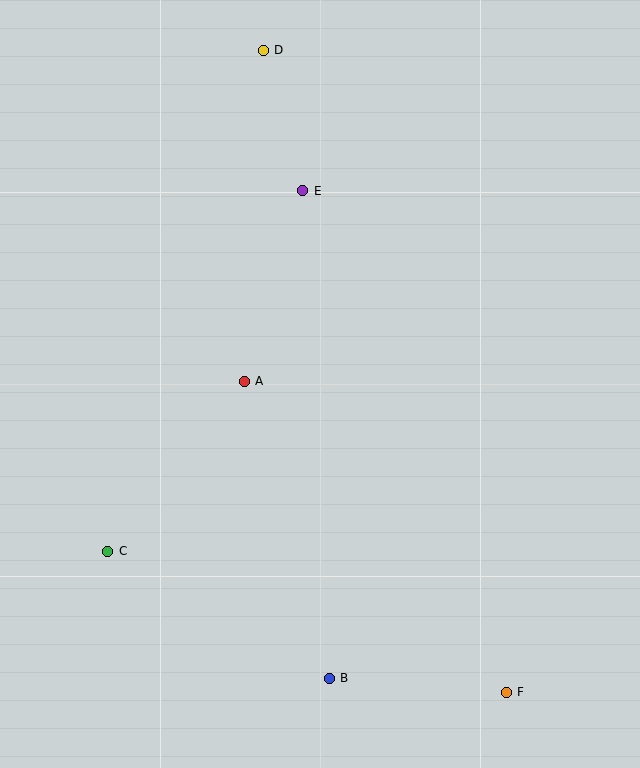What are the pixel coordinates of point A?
Point A is at (244, 381).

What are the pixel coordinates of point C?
Point C is at (108, 551).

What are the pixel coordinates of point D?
Point D is at (263, 50).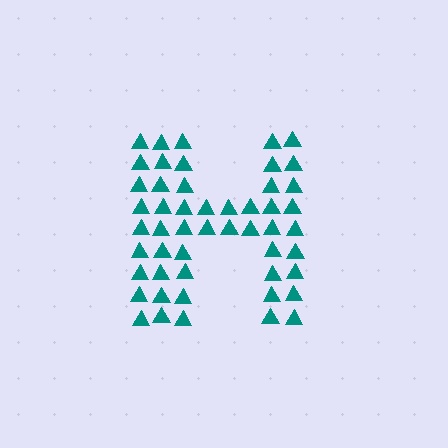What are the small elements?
The small elements are triangles.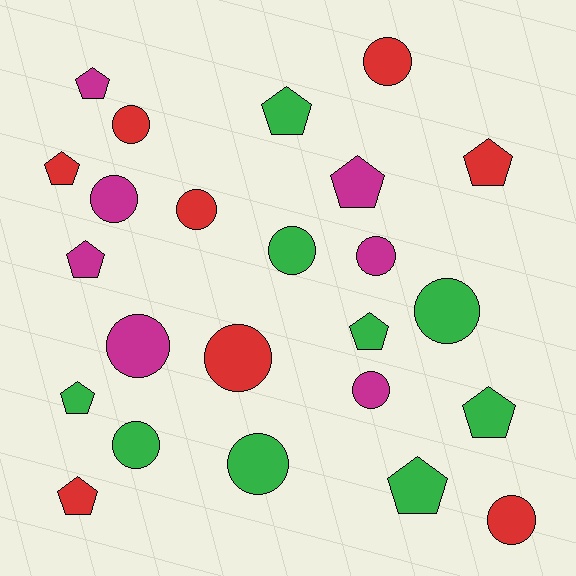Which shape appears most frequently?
Circle, with 13 objects.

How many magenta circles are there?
There are 4 magenta circles.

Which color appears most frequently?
Green, with 9 objects.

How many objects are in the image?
There are 24 objects.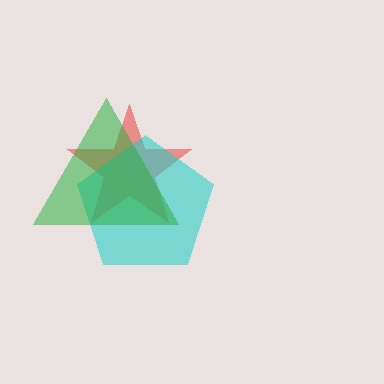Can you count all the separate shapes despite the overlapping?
Yes, there are 3 separate shapes.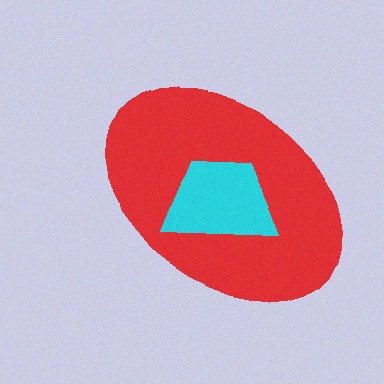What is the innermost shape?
The cyan trapezoid.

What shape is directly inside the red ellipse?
The cyan trapezoid.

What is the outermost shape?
The red ellipse.